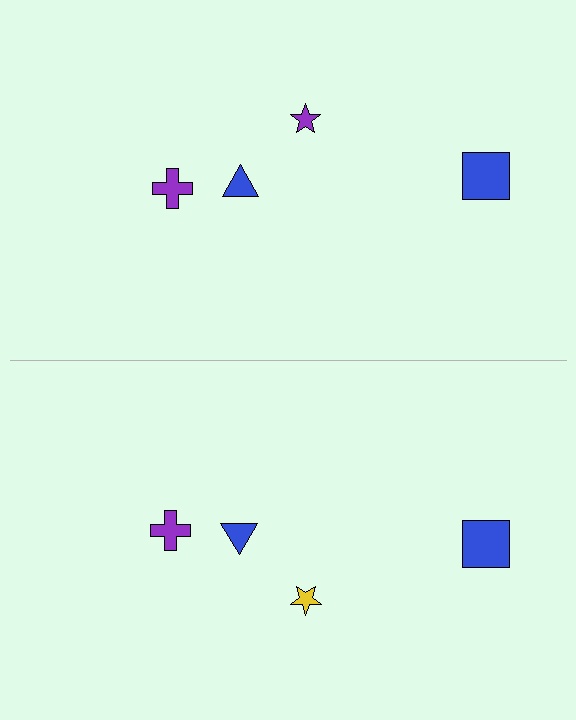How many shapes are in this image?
There are 8 shapes in this image.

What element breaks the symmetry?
The yellow star on the bottom side breaks the symmetry — its mirror counterpart is purple.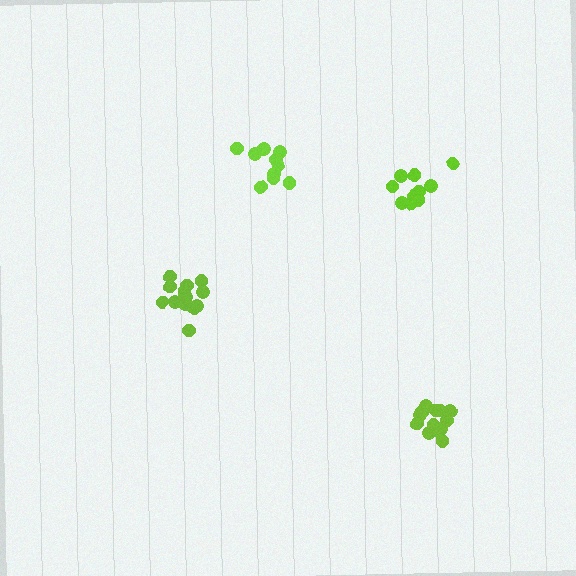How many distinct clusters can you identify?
There are 4 distinct clusters.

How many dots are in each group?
Group 1: 13 dots, Group 2: 14 dots, Group 3: 11 dots, Group 4: 11 dots (49 total).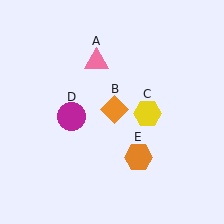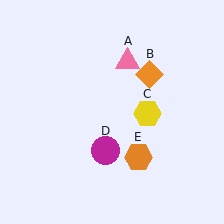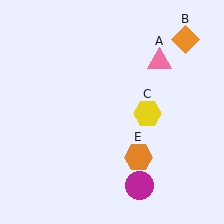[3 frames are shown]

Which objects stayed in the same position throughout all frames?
Yellow hexagon (object C) and orange hexagon (object E) remained stationary.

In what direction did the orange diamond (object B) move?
The orange diamond (object B) moved up and to the right.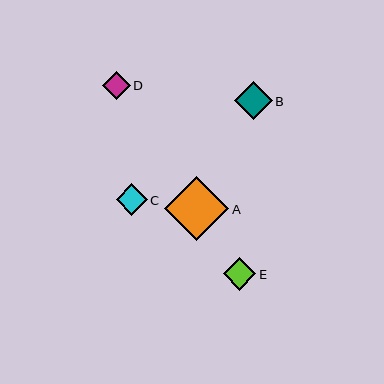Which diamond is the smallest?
Diamond D is the smallest with a size of approximately 28 pixels.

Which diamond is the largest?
Diamond A is the largest with a size of approximately 64 pixels.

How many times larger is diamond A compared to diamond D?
Diamond A is approximately 2.3 times the size of diamond D.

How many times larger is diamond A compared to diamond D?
Diamond A is approximately 2.3 times the size of diamond D.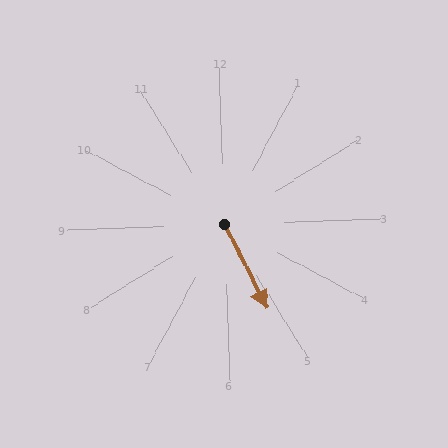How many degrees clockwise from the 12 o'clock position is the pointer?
Approximately 155 degrees.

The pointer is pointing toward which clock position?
Roughly 5 o'clock.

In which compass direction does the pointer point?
Southeast.